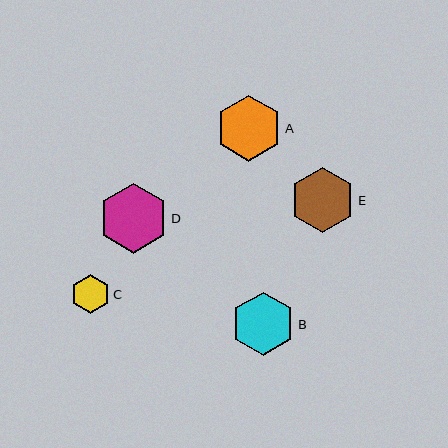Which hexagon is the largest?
Hexagon D is the largest with a size of approximately 70 pixels.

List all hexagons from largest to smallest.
From largest to smallest: D, A, E, B, C.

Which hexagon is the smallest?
Hexagon C is the smallest with a size of approximately 39 pixels.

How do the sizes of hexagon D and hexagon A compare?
Hexagon D and hexagon A are approximately the same size.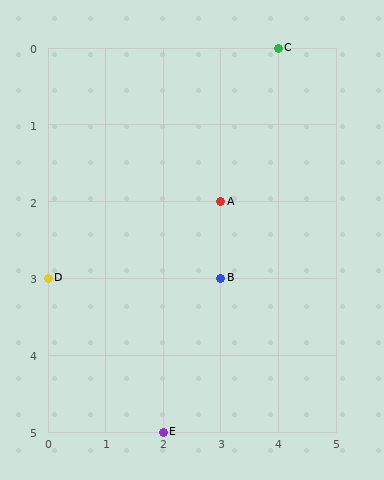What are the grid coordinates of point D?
Point D is at grid coordinates (0, 3).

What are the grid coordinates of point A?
Point A is at grid coordinates (3, 2).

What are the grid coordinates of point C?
Point C is at grid coordinates (4, 0).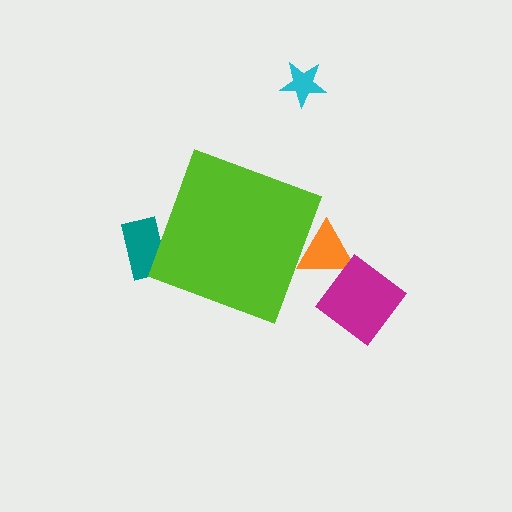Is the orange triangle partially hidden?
Yes, the orange triangle is partially hidden behind the lime diamond.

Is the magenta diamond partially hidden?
No, the magenta diamond is fully visible.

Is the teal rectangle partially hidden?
Yes, the teal rectangle is partially hidden behind the lime diamond.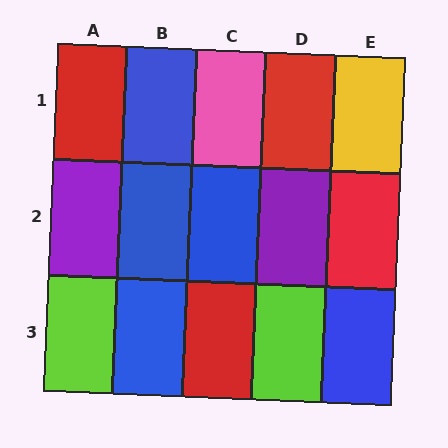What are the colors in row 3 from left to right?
Lime, blue, red, lime, blue.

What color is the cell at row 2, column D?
Purple.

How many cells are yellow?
1 cell is yellow.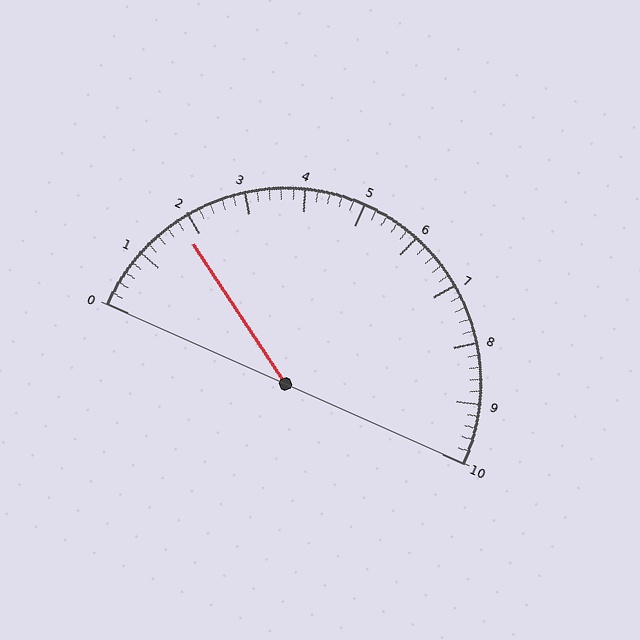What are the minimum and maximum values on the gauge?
The gauge ranges from 0 to 10.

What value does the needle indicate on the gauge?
The needle indicates approximately 1.8.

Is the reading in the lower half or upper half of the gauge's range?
The reading is in the lower half of the range (0 to 10).